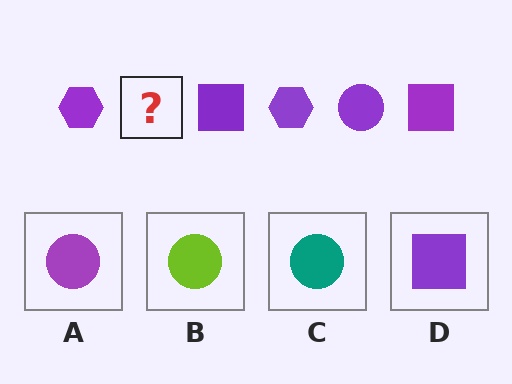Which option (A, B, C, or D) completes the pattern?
A.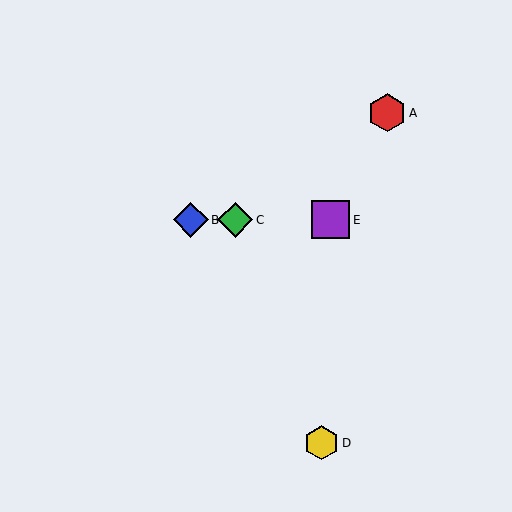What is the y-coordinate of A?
Object A is at y≈113.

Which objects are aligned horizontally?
Objects B, C, E are aligned horizontally.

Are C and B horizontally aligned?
Yes, both are at y≈220.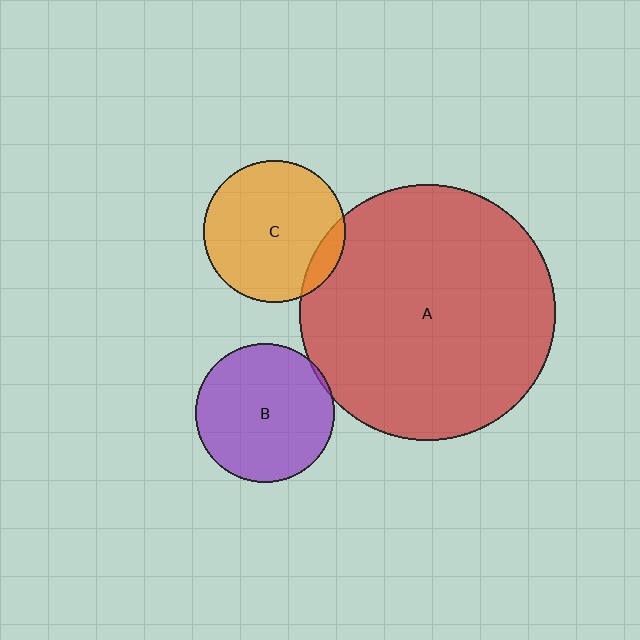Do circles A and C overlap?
Yes.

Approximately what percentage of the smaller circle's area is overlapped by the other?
Approximately 10%.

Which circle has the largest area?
Circle A (red).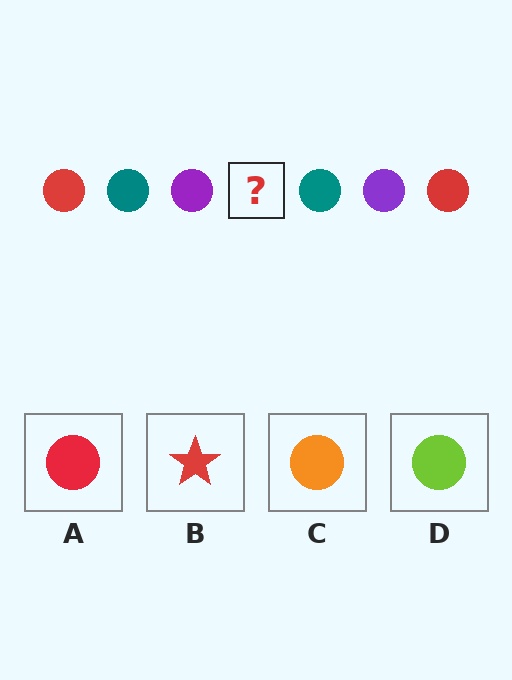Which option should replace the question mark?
Option A.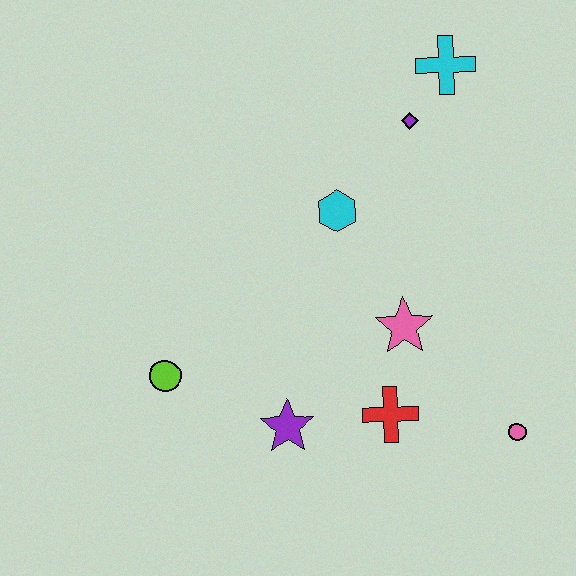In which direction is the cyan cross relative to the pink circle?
The cyan cross is above the pink circle.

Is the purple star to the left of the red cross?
Yes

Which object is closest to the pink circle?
The red cross is closest to the pink circle.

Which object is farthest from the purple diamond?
The lime circle is farthest from the purple diamond.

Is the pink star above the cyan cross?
No